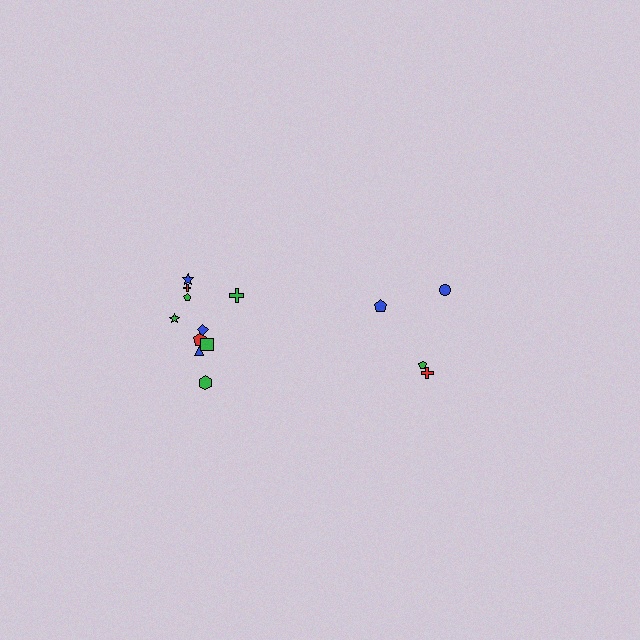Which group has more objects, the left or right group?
The left group.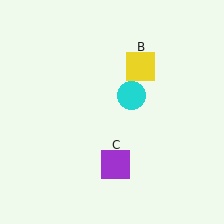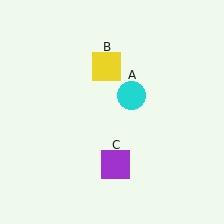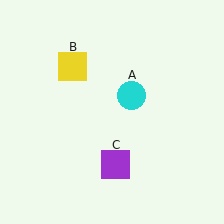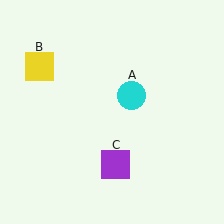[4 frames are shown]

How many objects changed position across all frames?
1 object changed position: yellow square (object B).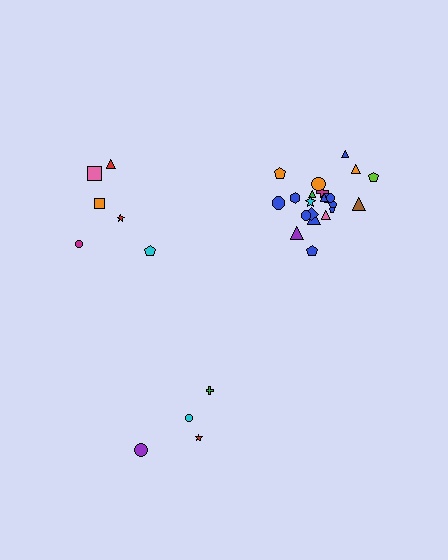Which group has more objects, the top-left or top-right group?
The top-right group.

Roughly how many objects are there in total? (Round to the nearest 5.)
Roughly 30 objects in total.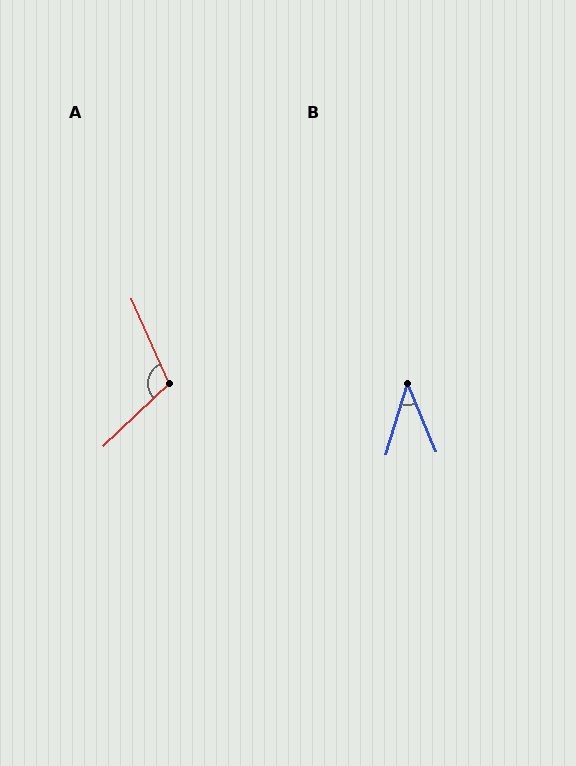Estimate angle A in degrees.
Approximately 110 degrees.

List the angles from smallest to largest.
B (39°), A (110°).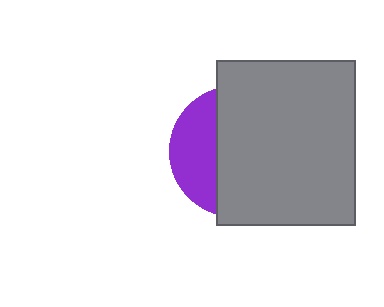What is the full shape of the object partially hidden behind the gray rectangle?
The partially hidden object is a purple circle.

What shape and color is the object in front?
The object in front is a gray rectangle.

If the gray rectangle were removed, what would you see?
You would see the complete purple circle.